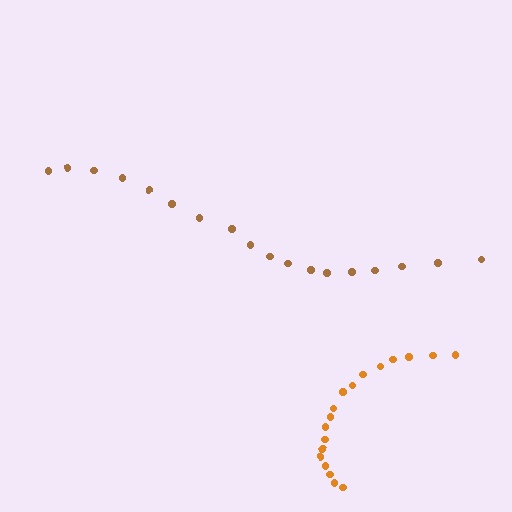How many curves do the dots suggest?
There are 2 distinct paths.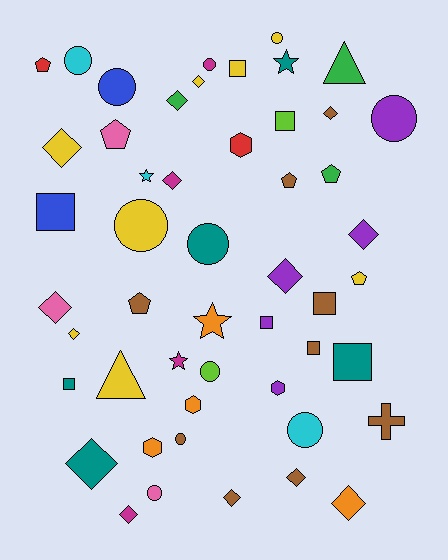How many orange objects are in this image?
There are 4 orange objects.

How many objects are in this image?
There are 50 objects.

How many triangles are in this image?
There are 2 triangles.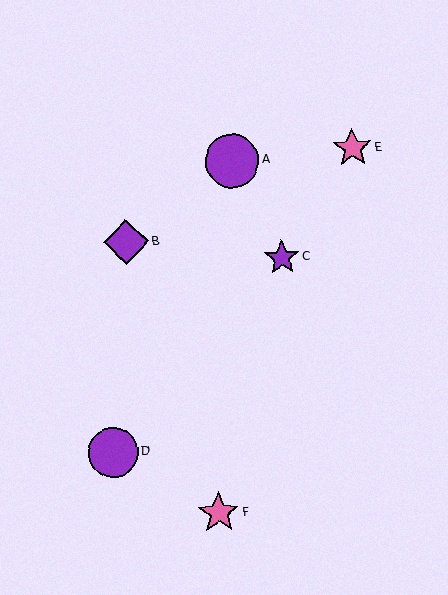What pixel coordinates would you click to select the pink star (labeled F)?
Click at (219, 513) to select the pink star F.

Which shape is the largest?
The purple circle (labeled A) is the largest.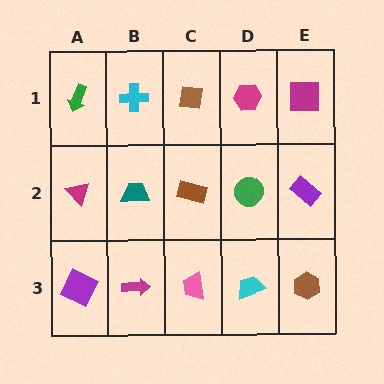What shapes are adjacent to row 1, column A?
A magenta triangle (row 2, column A), a cyan cross (row 1, column B).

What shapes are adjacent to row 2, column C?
A brown square (row 1, column C), a pink trapezoid (row 3, column C), a teal trapezoid (row 2, column B), a green circle (row 2, column D).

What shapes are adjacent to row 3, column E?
A purple rectangle (row 2, column E), a cyan trapezoid (row 3, column D).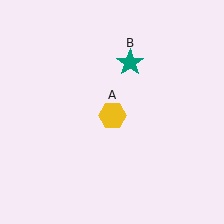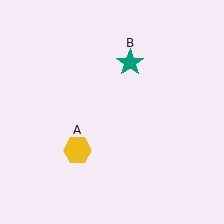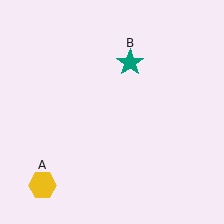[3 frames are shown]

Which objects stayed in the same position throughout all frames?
Teal star (object B) remained stationary.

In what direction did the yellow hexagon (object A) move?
The yellow hexagon (object A) moved down and to the left.